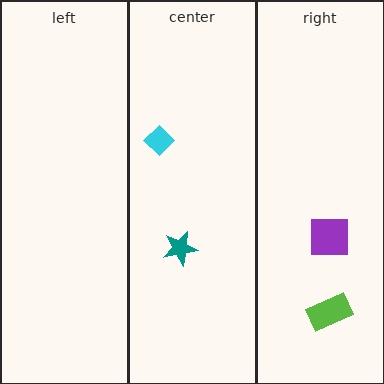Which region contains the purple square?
The right region.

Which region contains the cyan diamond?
The center region.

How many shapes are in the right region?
2.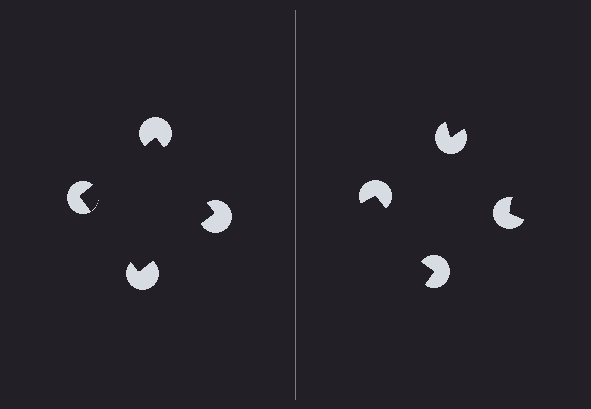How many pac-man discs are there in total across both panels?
8 — 4 on each side.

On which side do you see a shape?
An illusory square appears on the left side. On the right side the wedge cuts are rotated, so no coherent shape forms.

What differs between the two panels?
The pac-man discs are positioned identically on both sides; only the wedge orientations differ. On the left they align to a square; on the right they are misaligned.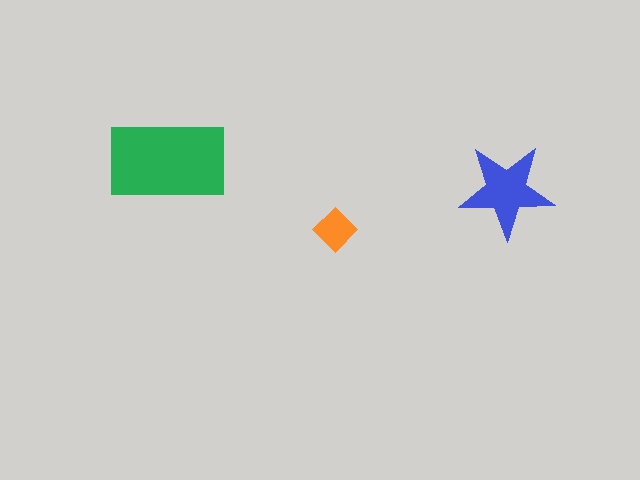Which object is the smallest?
The orange diamond.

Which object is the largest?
The green rectangle.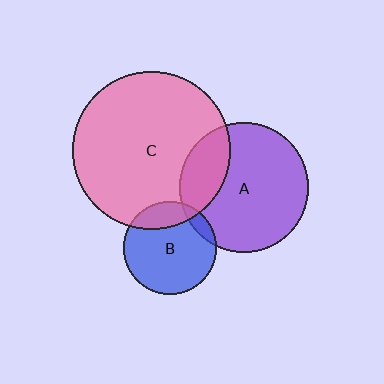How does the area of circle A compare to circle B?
Approximately 1.9 times.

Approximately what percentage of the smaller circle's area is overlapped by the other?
Approximately 25%.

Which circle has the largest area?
Circle C (pink).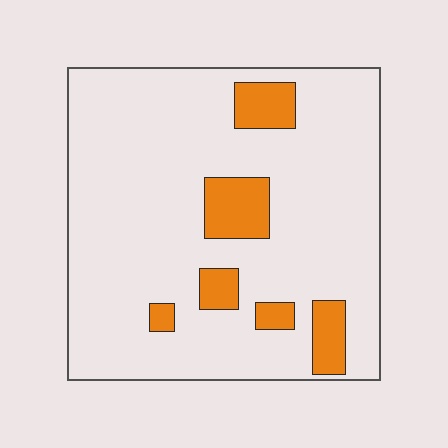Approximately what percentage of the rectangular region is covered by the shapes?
Approximately 15%.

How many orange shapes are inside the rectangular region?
6.